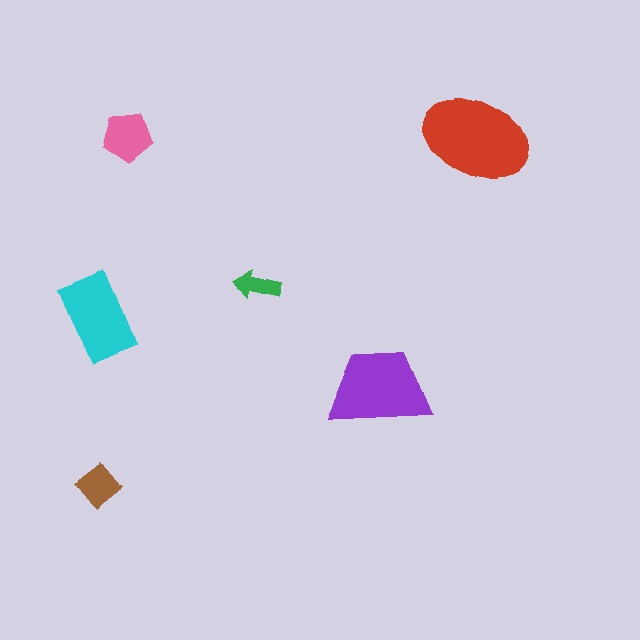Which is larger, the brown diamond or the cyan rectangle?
The cyan rectangle.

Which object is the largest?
The red ellipse.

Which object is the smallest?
The green arrow.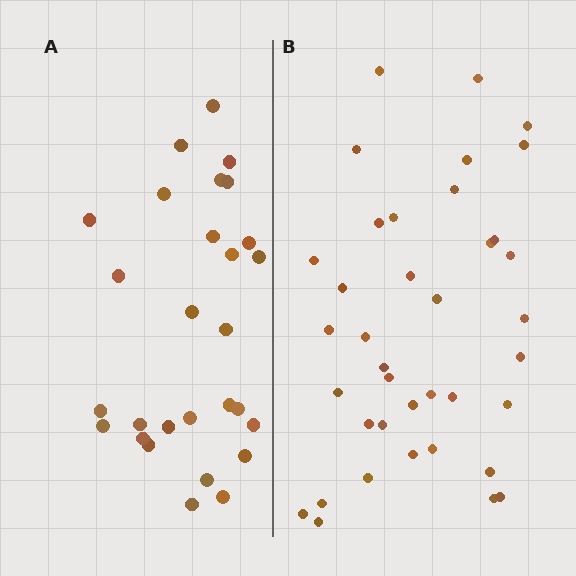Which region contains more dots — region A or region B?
Region B (the right region) has more dots.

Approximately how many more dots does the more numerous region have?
Region B has roughly 10 or so more dots than region A.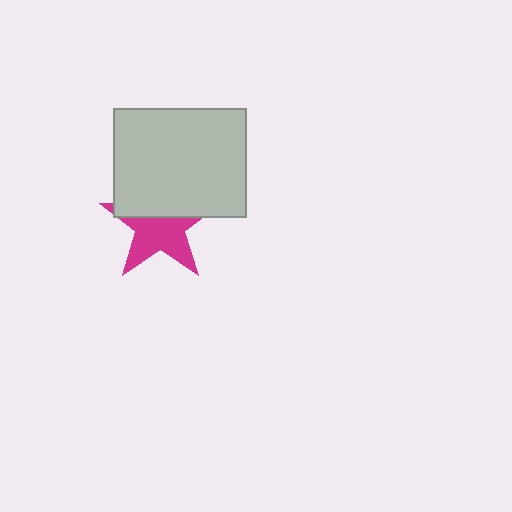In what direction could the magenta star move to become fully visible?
The magenta star could move down. That would shift it out from behind the light gray rectangle entirely.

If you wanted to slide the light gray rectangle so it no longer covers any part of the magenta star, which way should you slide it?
Slide it up — that is the most direct way to separate the two shapes.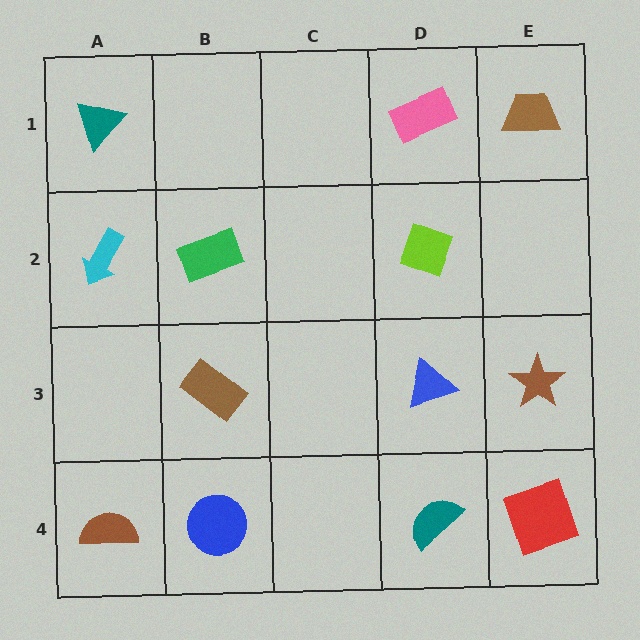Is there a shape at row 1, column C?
No, that cell is empty.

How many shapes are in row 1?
3 shapes.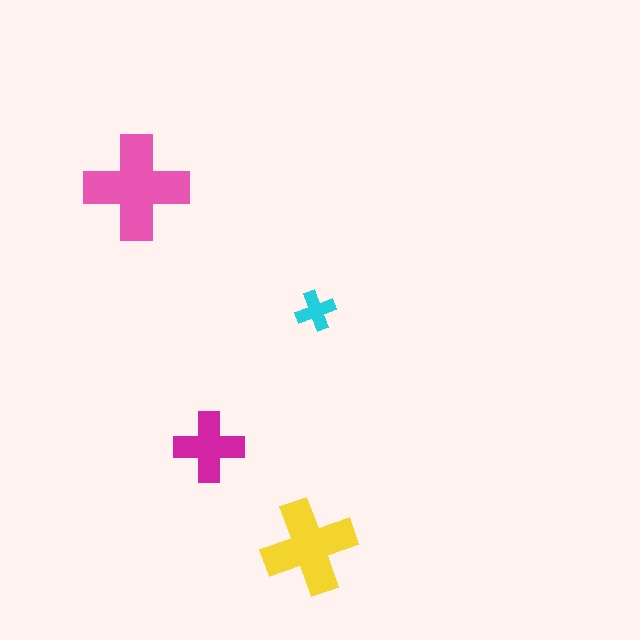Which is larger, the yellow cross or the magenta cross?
The yellow one.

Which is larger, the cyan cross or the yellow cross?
The yellow one.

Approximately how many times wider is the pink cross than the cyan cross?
About 2.5 times wider.